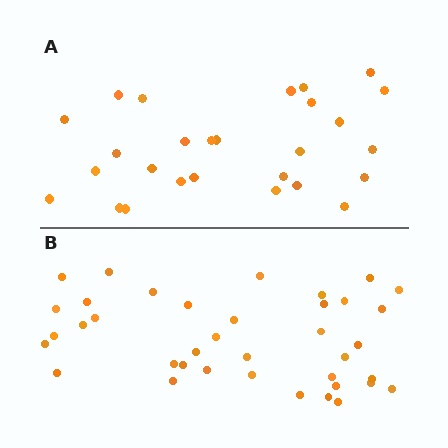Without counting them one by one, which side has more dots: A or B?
Region B (the bottom region) has more dots.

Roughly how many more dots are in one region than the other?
Region B has roughly 12 or so more dots than region A.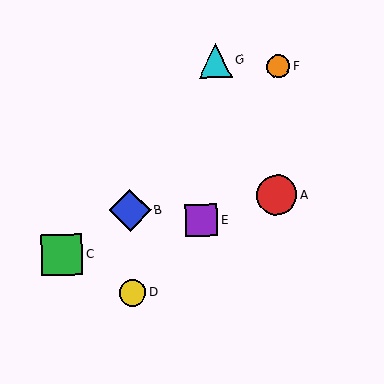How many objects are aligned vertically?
2 objects (B, D) are aligned vertically.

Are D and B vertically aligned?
Yes, both are at x≈132.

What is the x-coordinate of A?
Object A is at x≈277.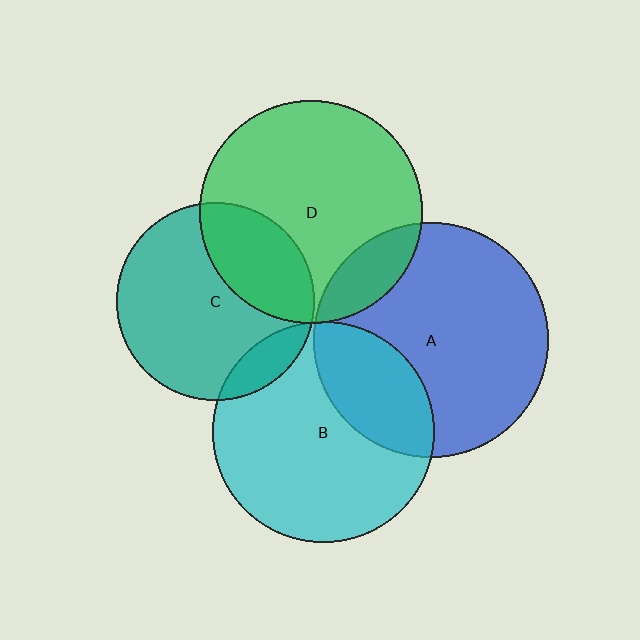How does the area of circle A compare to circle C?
Approximately 1.4 times.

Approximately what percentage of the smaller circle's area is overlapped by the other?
Approximately 10%.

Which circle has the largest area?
Circle A (blue).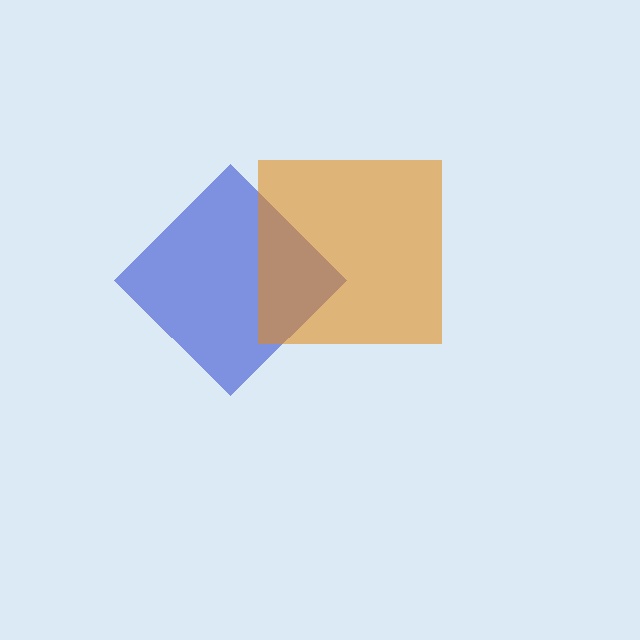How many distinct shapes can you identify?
There are 2 distinct shapes: a blue diamond, an orange square.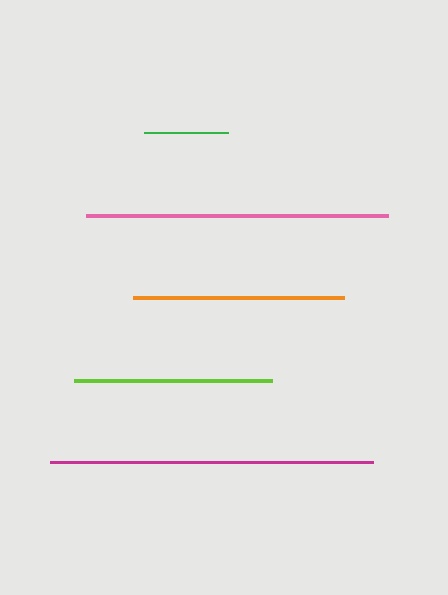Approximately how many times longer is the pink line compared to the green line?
The pink line is approximately 3.6 times the length of the green line.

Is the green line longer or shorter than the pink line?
The pink line is longer than the green line.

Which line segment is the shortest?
The green line is the shortest at approximately 83 pixels.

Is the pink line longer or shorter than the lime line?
The pink line is longer than the lime line.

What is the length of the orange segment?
The orange segment is approximately 211 pixels long.